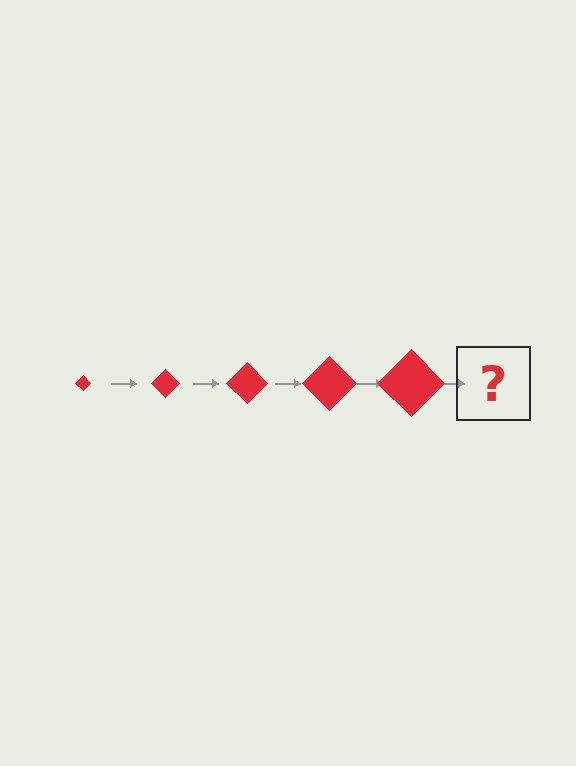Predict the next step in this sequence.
The next step is a red diamond, larger than the previous one.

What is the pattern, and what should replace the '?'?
The pattern is that the diamond gets progressively larger each step. The '?' should be a red diamond, larger than the previous one.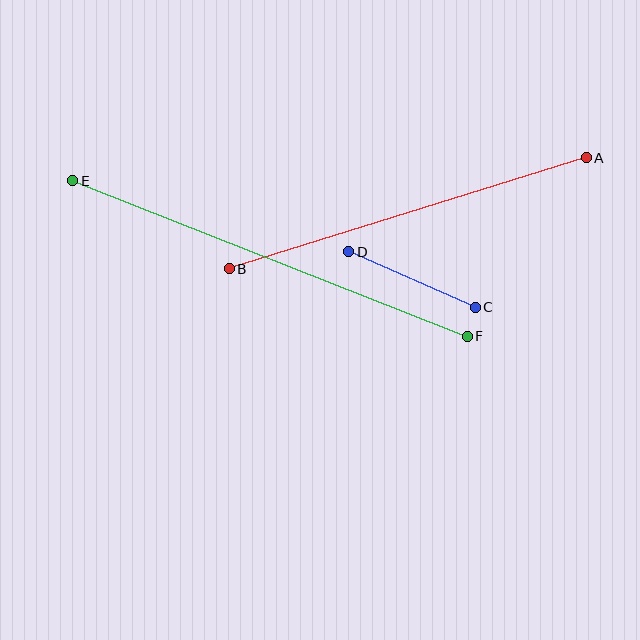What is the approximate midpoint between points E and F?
The midpoint is at approximately (270, 259) pixels.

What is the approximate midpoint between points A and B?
The midpoint is at approximately (408, 213) pixels.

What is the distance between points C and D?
The distance is approximately 138 pixels.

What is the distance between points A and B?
The distance is approximately 374 pixels.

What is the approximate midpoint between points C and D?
The midpoint is at approximately (412, 280) pixels.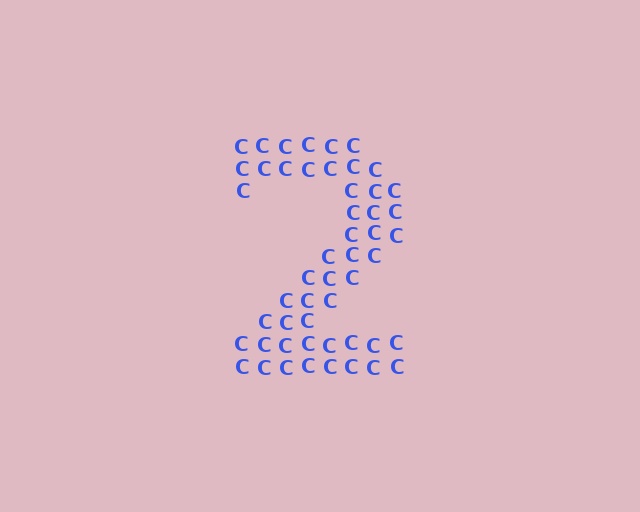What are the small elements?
The small elements are letter C's.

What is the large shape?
The large shape is the digit 2.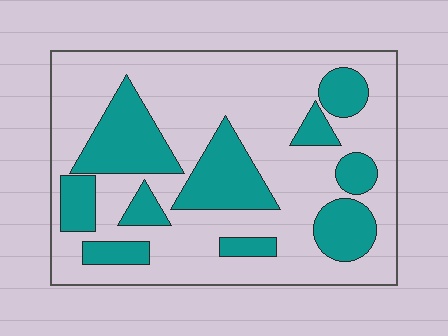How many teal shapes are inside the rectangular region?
10.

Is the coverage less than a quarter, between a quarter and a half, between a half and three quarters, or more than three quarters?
Between a quarter and a half.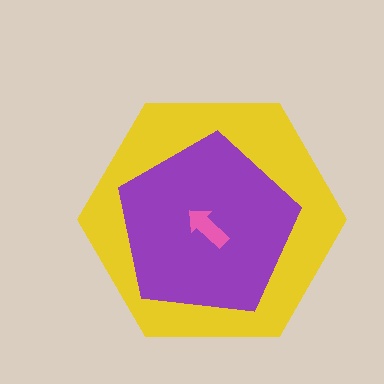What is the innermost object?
The pink arrow.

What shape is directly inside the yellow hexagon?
The purple pentagon.